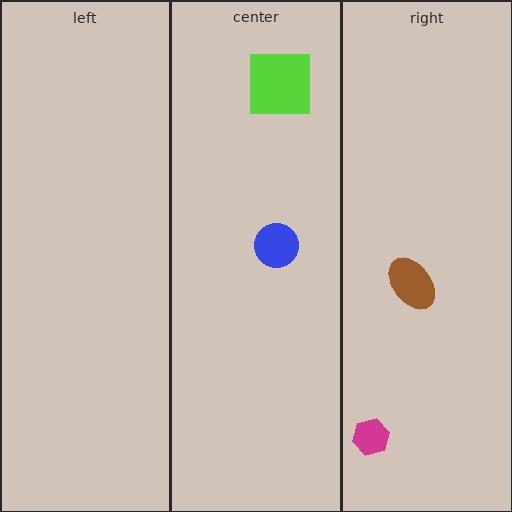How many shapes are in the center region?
2.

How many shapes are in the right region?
2.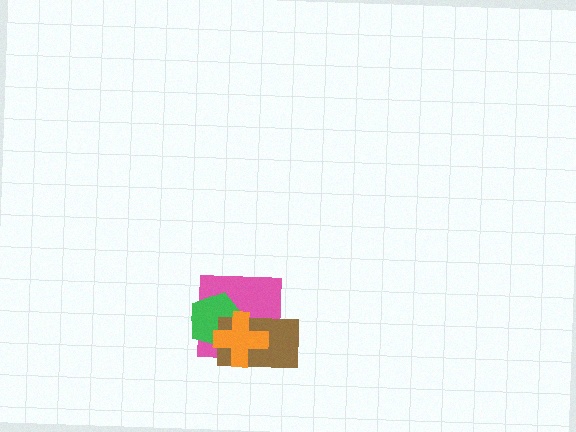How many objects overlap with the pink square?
3 objects overlap with the pink square.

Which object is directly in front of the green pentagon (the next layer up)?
The brown rectangle is directly in front of the green pentagon.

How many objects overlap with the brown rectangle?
3 objects overlap with the brown rectangle.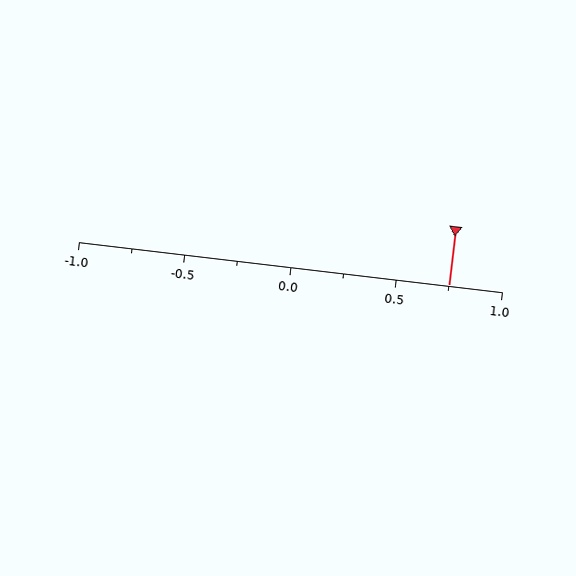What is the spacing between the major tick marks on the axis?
The major ticks are spaced 0.5 apart.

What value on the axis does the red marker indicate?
The marker indicates approximately 0.75.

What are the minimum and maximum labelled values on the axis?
The axis runs from -1.0 to 1.0.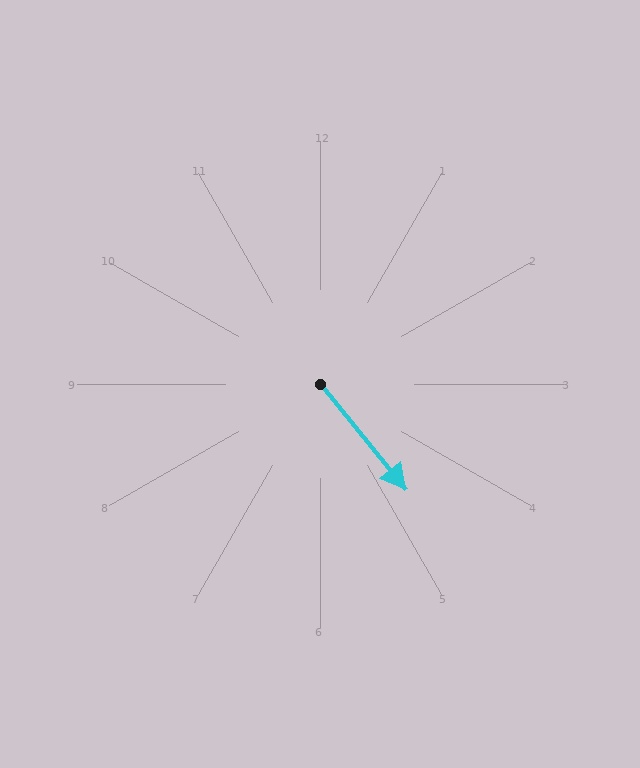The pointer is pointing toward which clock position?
Roughly 5 o'clock.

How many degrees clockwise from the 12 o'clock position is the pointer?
Approximately 141 degrees.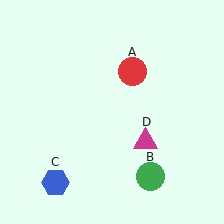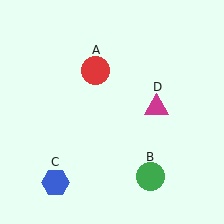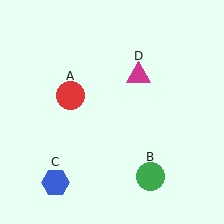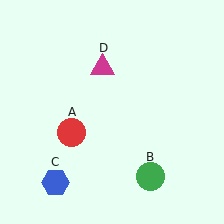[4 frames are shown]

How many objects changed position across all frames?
2 objects changed position: red circle (object A), magenta triangle (object D).